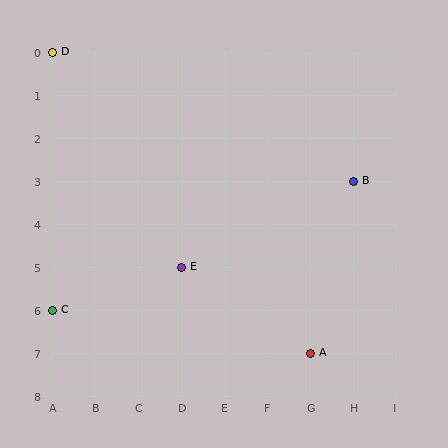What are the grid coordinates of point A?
Point A is at grid coordinates (G, 7).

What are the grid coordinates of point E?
Point E is at grid coordinates (D, 5).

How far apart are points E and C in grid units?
Points E and C are 3 columns and 1 row apart (about 3.2 grid units diagonally).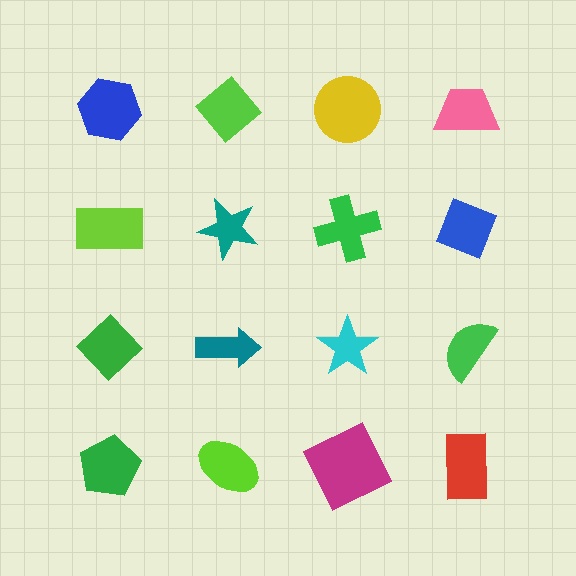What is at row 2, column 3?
A green cross.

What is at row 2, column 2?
A teal star.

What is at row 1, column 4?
A pink trapezoid.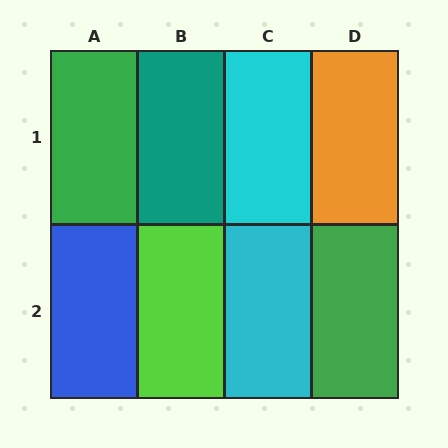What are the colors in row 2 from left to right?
Blue, lime, cyan, green.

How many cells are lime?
1 cell is lime.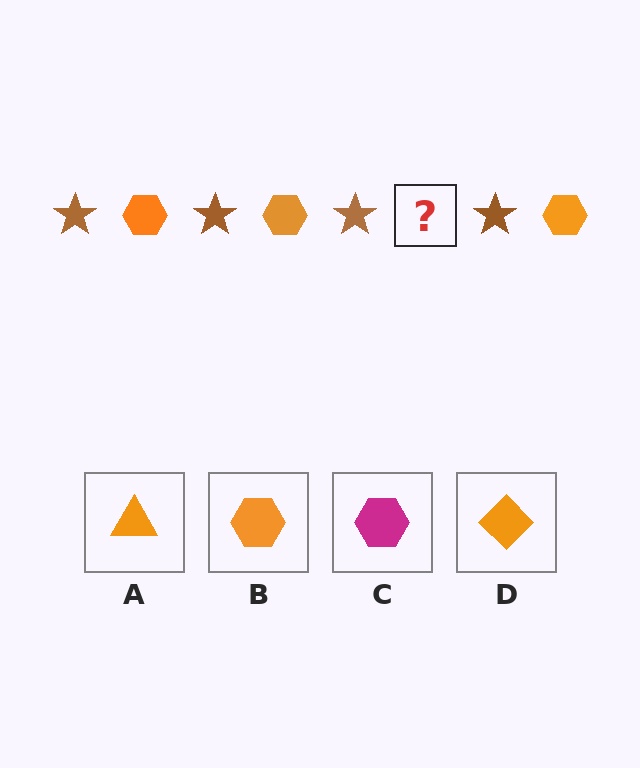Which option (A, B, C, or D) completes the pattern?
B.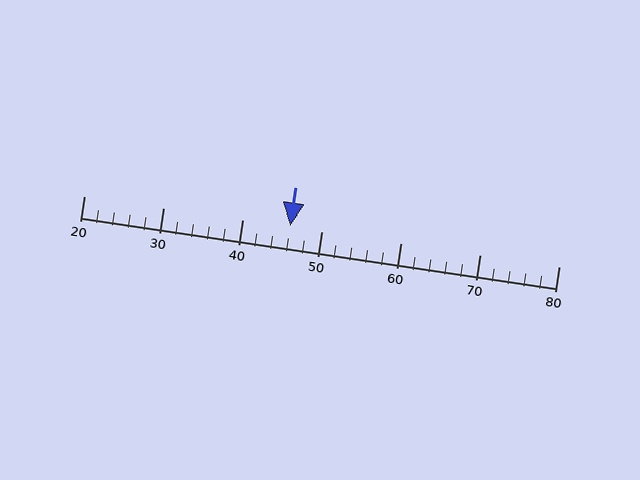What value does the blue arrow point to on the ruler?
The blue arrow points to approximately 46.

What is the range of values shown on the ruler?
The ruler shows values from 20 to 80.